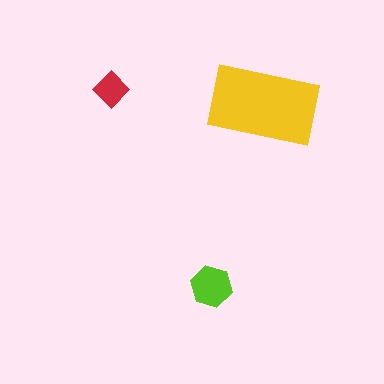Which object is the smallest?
The red diamond.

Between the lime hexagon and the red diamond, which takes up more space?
The lime hexagon.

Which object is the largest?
The yellow rectangle.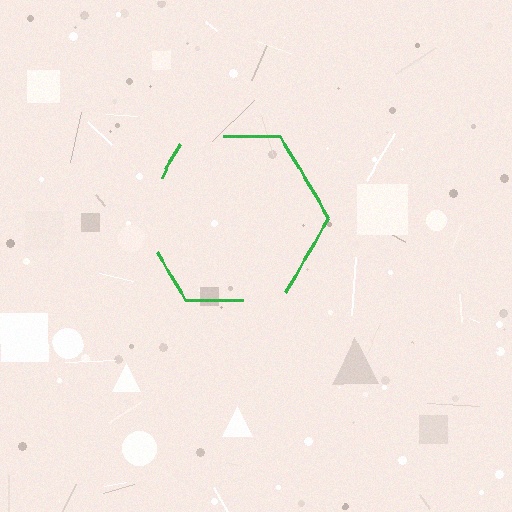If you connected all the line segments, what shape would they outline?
They would outline a hexagon.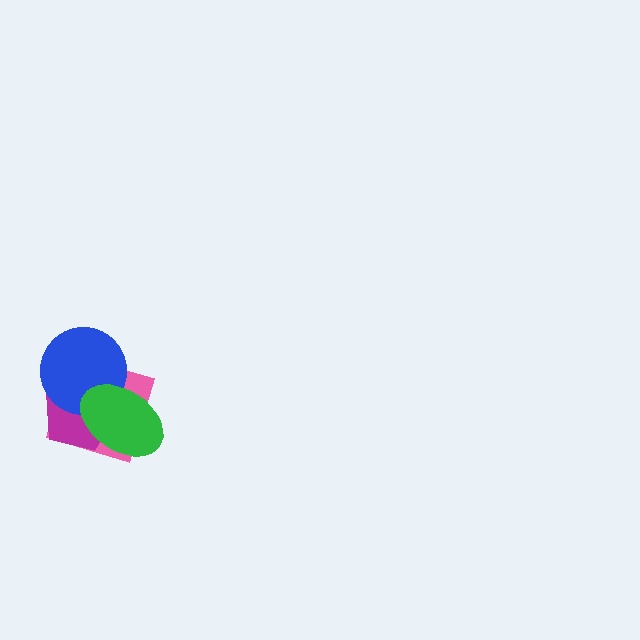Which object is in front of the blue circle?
The green ellipse is in front of the blue circle.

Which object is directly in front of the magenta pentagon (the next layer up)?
The blue circle is directly in front of the magenta pentagon.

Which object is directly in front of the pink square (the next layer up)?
The magenta pentagon is directly in front of the pink square.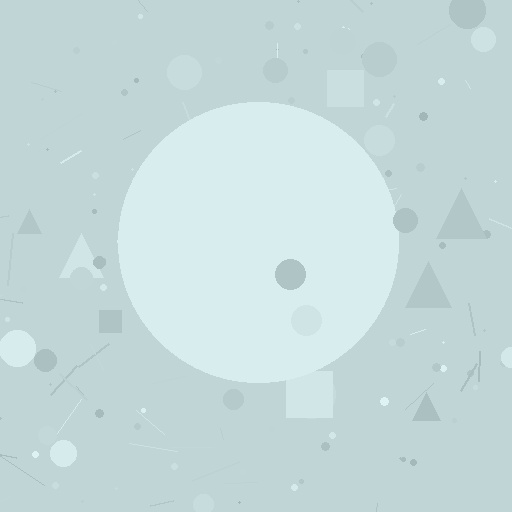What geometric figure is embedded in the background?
A circle is embedded in the background.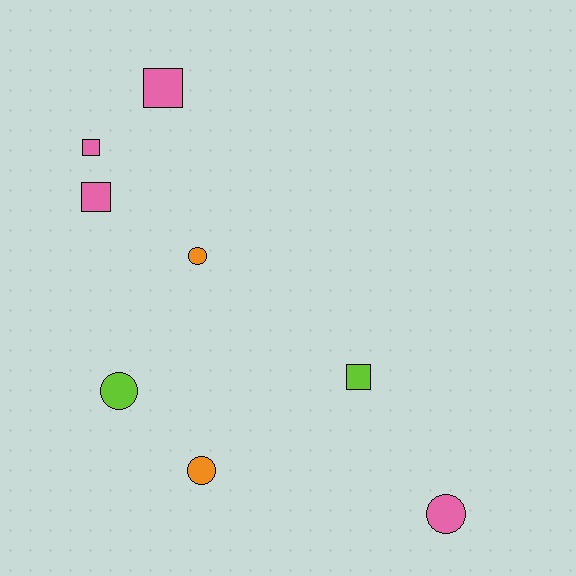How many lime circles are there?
There is 1 lime circle.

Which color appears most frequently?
Pink, with 4 objects.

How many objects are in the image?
There are 8 objects.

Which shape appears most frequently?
Square, with 4 objects.